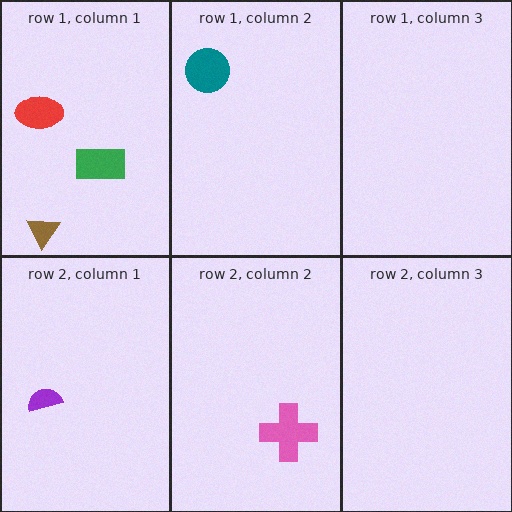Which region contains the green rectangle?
The row 1, column 1 region.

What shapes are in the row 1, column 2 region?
The teal circle.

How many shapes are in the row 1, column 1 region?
3.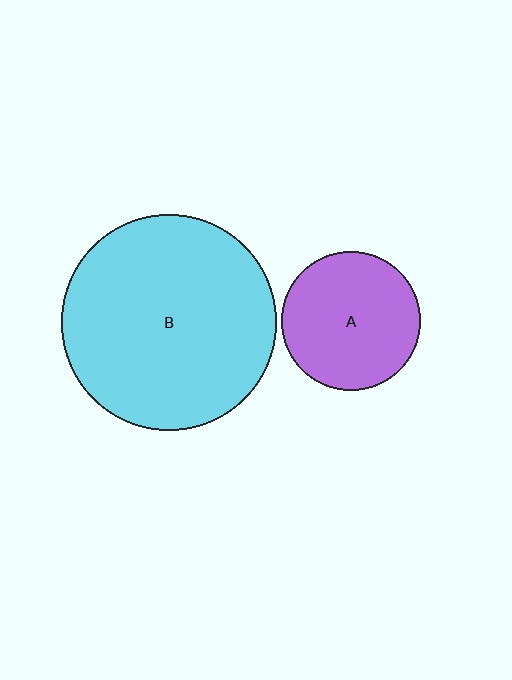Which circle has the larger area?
Circle B (cyan).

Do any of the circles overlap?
No, none of the circles overlap.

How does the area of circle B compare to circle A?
Approximately 2.4 times.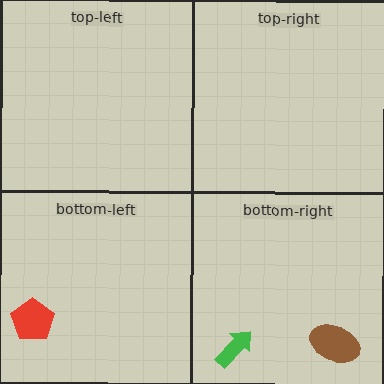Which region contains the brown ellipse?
The bottom-right region.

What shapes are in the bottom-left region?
The red pentagon.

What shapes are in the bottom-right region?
The brown ellipse, the green arrow.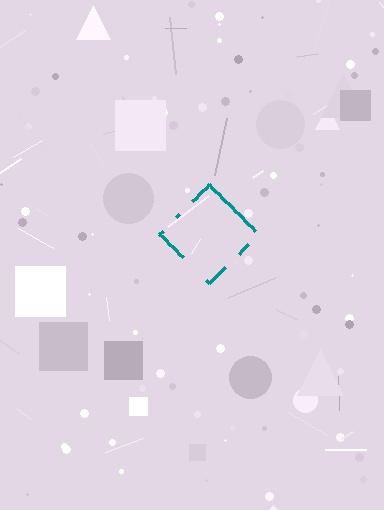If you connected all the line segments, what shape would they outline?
They would outline a diamond.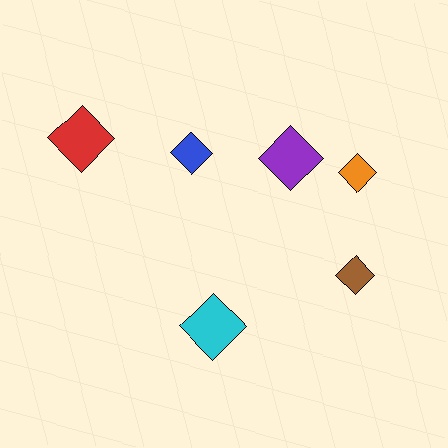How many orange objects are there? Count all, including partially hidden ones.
There is 1 orange object.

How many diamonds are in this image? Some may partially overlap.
There are 6 diamonds.